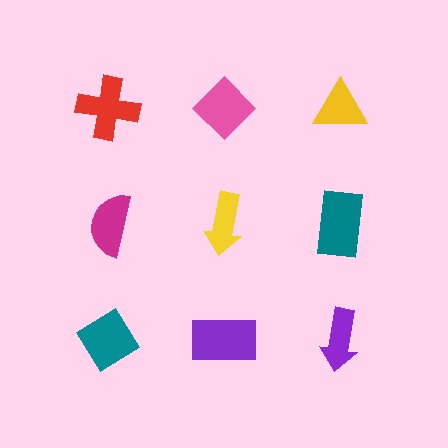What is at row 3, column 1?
A teal diamond.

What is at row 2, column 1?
A magenta semicircle.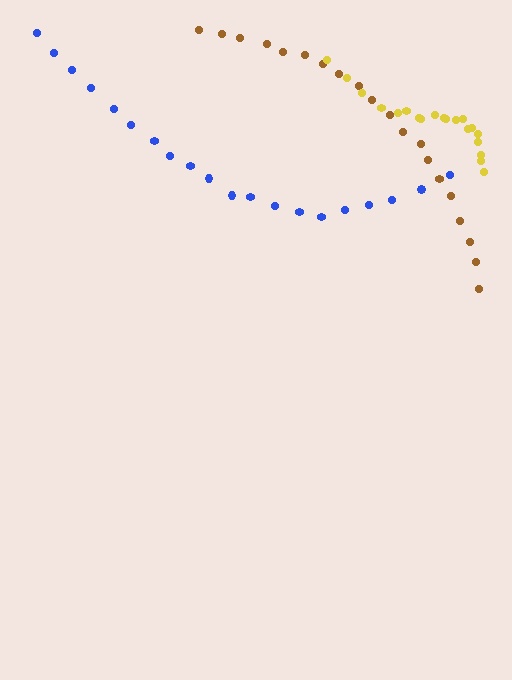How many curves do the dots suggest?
There are 3 distinct paths.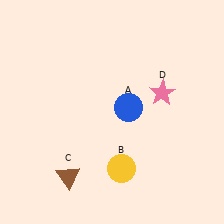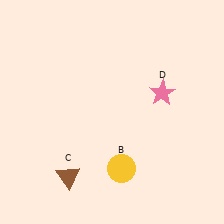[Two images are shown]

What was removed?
The blue circle (A) was removed in Image 2.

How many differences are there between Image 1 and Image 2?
There is 1 difference between the two images.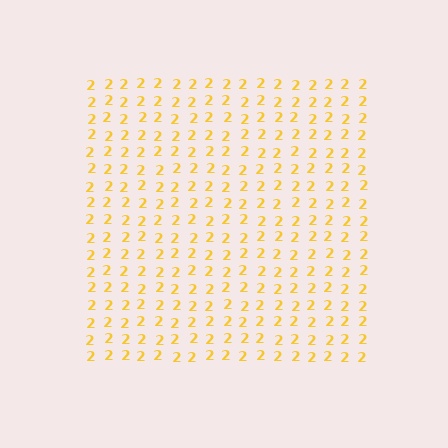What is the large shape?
The large shape is a square.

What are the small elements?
The small elements are digit 2's.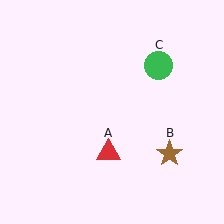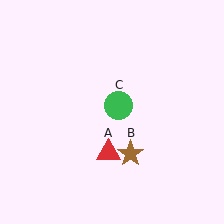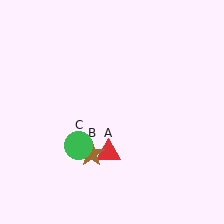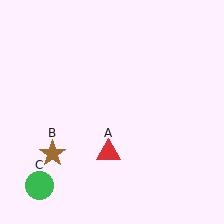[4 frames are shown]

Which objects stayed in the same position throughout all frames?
Red triangle (object A) remained stationary.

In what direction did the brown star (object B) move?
The brown star (object B) moved left.